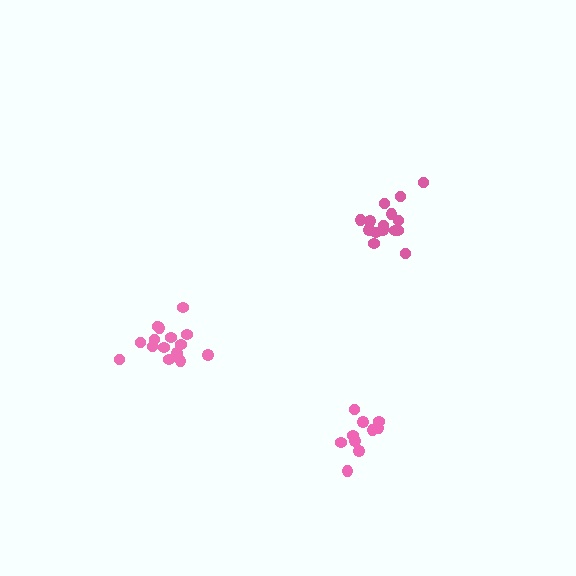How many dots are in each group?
Group 1: 10 dots, Group 2: 15 dots, Group 3: 15 dots (40 total).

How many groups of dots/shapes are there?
There are 3 groups.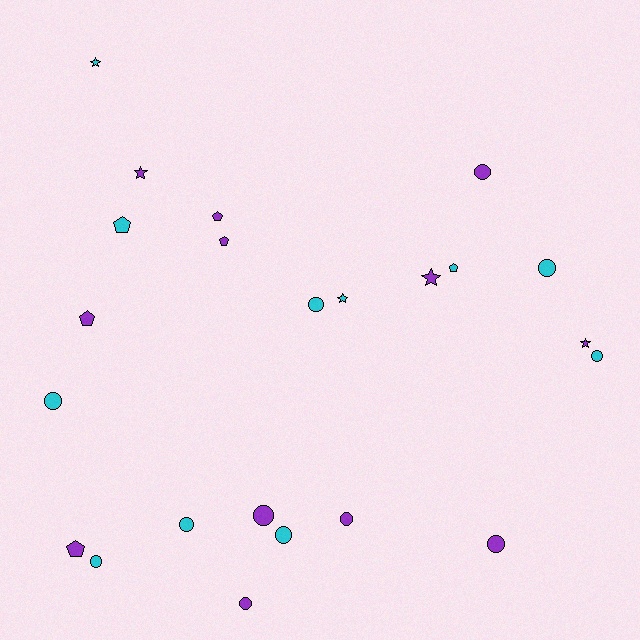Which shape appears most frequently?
Circle, with 12 objects.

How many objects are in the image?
There are 23 objects.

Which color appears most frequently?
Purple, with 12 objects.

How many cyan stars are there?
There are 2 cyan stars.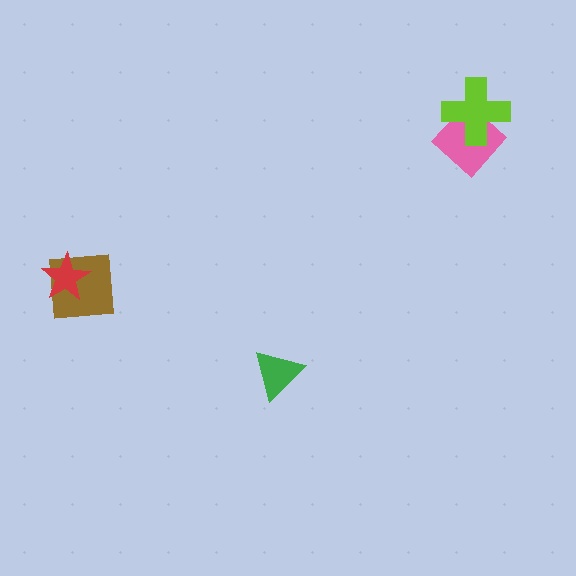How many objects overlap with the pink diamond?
1 object overlaps with the pink diamond.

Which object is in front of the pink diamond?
The lime cross is in front of the pink diamond.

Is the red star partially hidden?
No, no other shape covers it.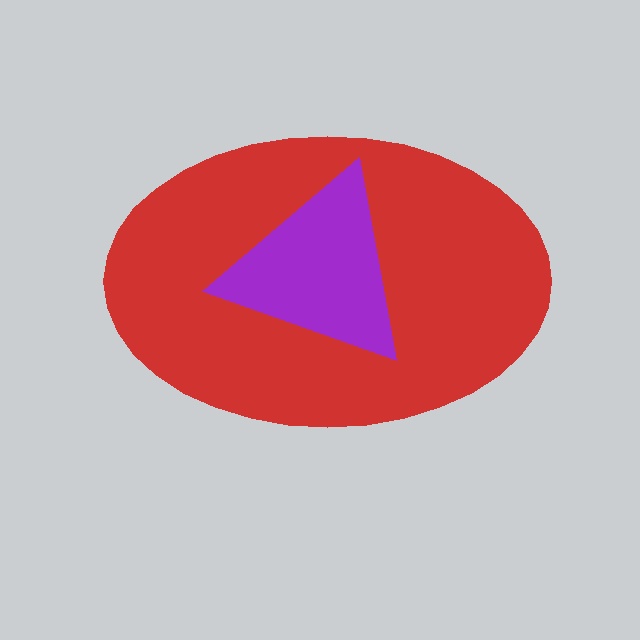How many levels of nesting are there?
2.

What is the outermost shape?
The red ellipse.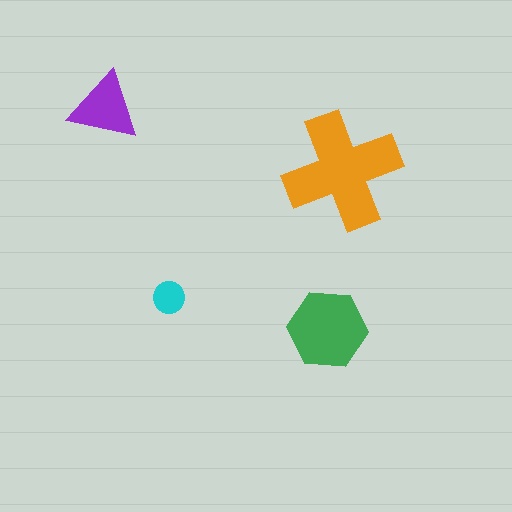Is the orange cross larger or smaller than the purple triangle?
Larger.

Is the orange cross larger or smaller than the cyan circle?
Larger.